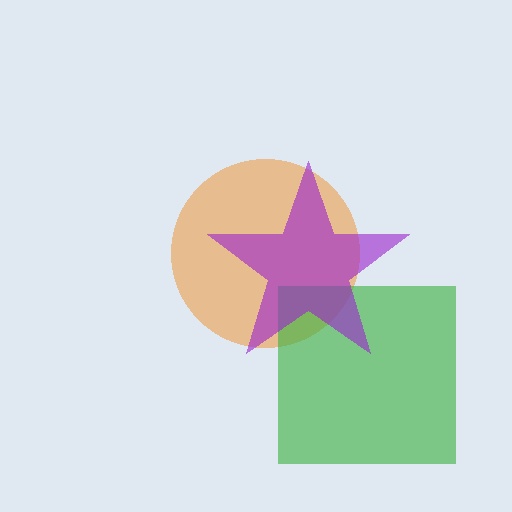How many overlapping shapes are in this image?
There are 3 overlapping shapes in the image.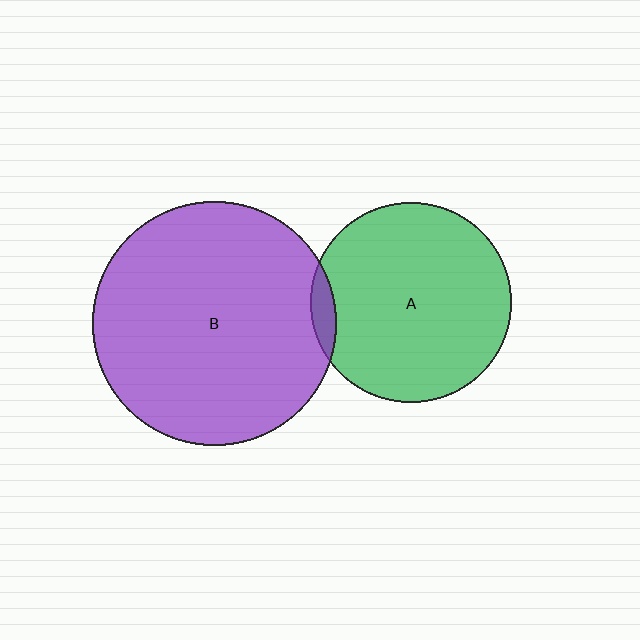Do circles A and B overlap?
Yes.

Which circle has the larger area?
Circle B (purple).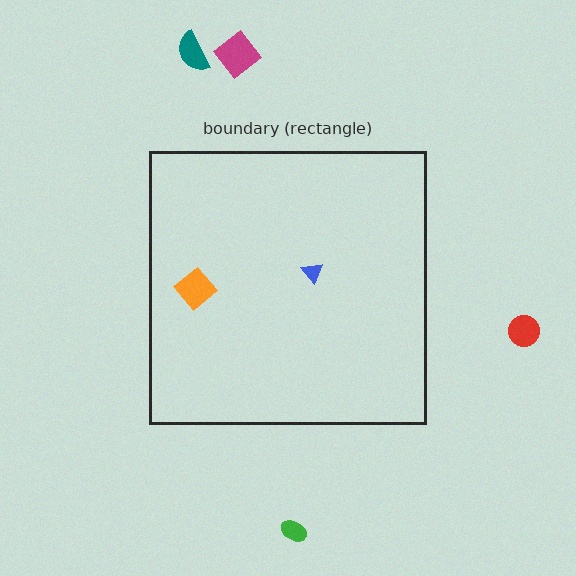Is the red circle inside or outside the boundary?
Outside.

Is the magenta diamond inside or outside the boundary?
Outside.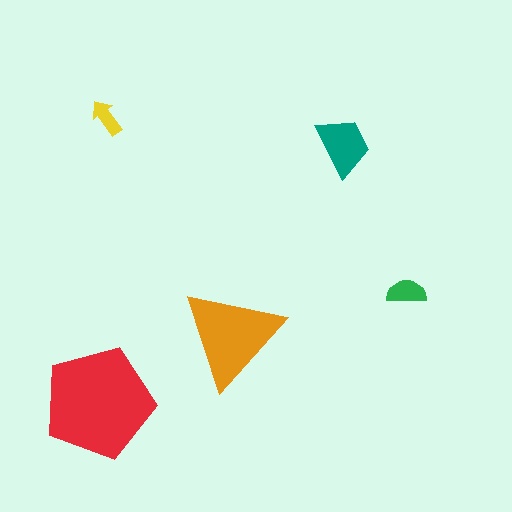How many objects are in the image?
There are 5 objects in the image.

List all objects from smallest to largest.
The yellow arrow, the green semicircle, the teal trapezoid, the orange triangle, the red pentagon.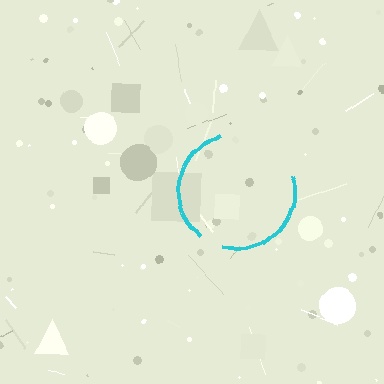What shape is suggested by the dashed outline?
The dashed outline suggests a circle.